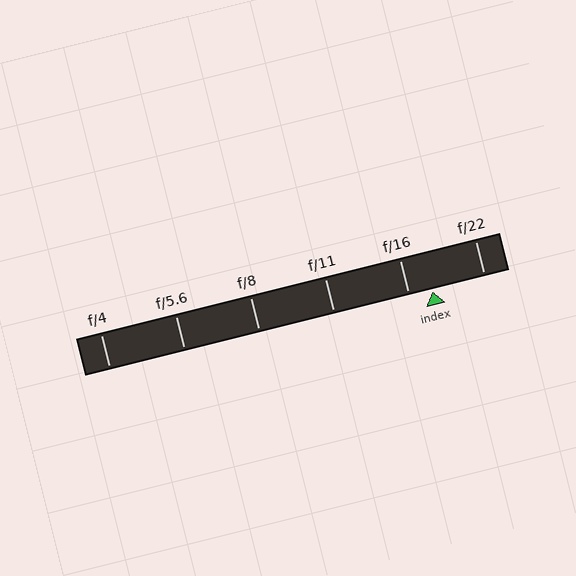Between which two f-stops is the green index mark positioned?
The index mark is between f/16 and f/22.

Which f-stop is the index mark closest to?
The index mark is closest to f/16.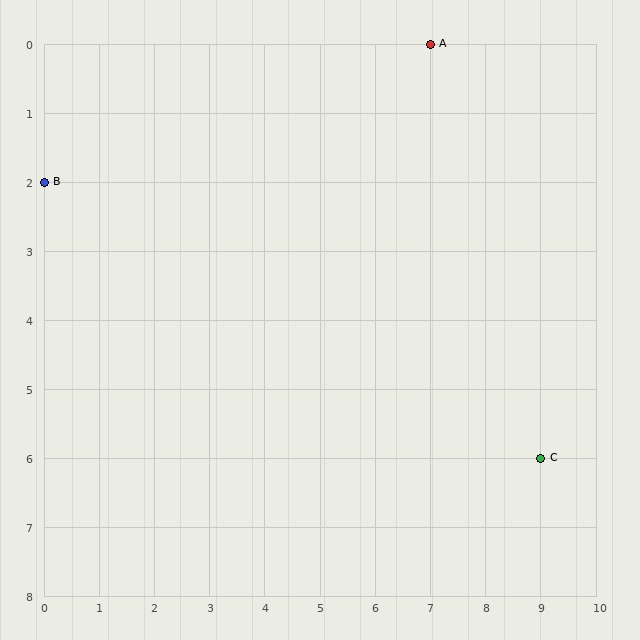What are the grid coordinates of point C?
Point C is at grid coordinates (9, 6).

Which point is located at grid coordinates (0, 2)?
Point B is at (0, 2).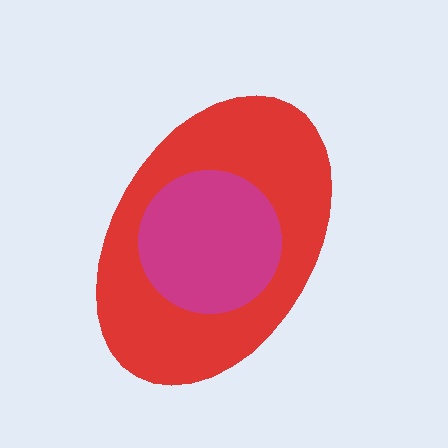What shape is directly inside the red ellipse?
The magenta circle.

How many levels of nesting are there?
2.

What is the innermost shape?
The magenta circle.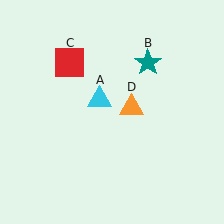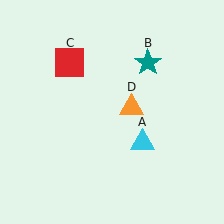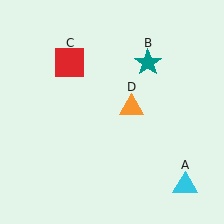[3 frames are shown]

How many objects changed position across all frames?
1 object changed position: cyan triangle (object A).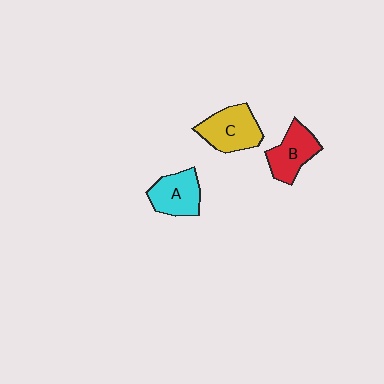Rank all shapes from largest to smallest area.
From largest to smallest: C (yellow), A (cyan), B (red).